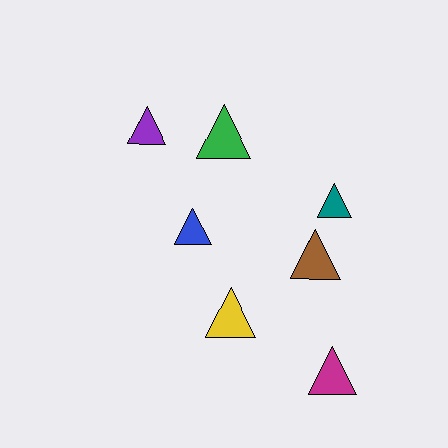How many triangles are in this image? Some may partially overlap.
There are 7 triangles.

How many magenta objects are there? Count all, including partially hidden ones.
There is 1 magenta object.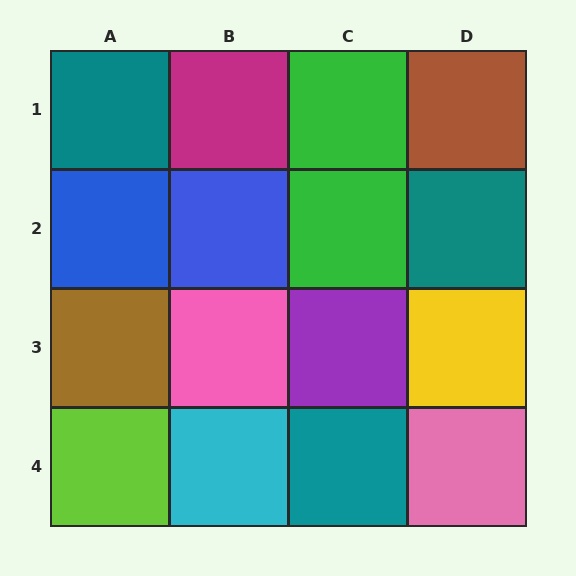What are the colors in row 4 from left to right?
Lime, cyan, teal, pink.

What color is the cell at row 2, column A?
Blue.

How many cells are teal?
3 cells are teal.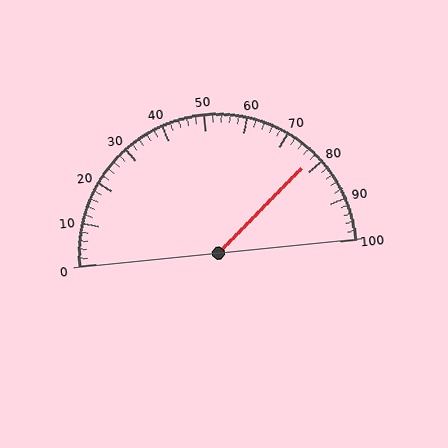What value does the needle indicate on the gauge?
The needle indicates approximately 78.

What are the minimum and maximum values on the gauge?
The gauge ranges from 0 to 100.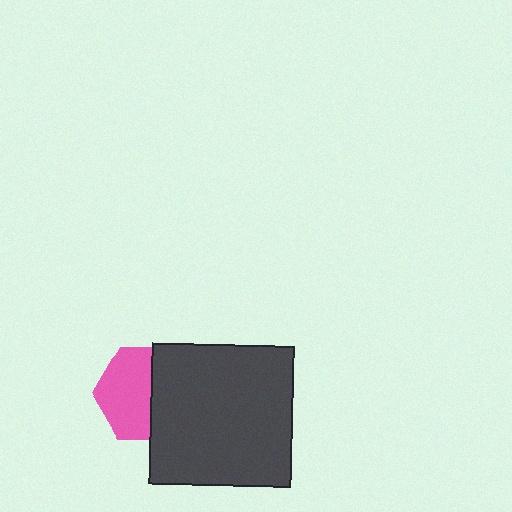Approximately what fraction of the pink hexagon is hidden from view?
Roughly 44% of the pink hexagon is hidden behind the dark gray square.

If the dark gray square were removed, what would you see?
You would see the complete pink hexagon.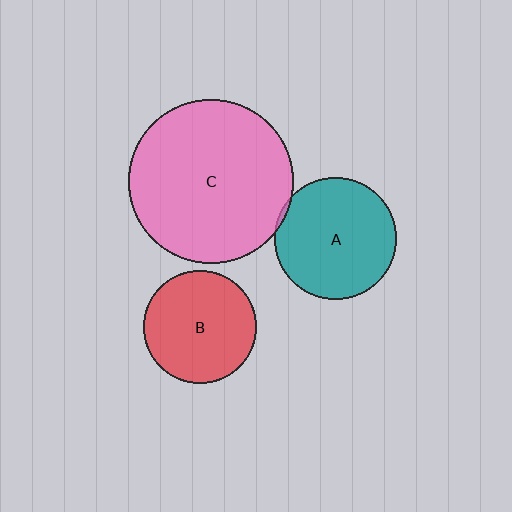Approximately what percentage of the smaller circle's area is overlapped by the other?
Approximately 5%.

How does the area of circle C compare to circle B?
Approximately 2.1 times.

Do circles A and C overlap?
Yes.